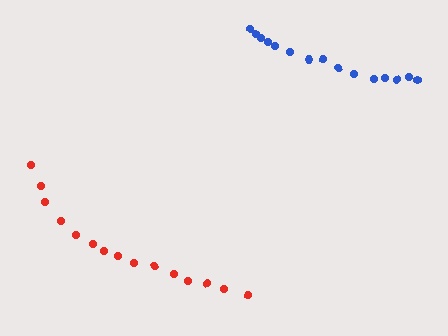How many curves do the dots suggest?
There are 2 distinct paths.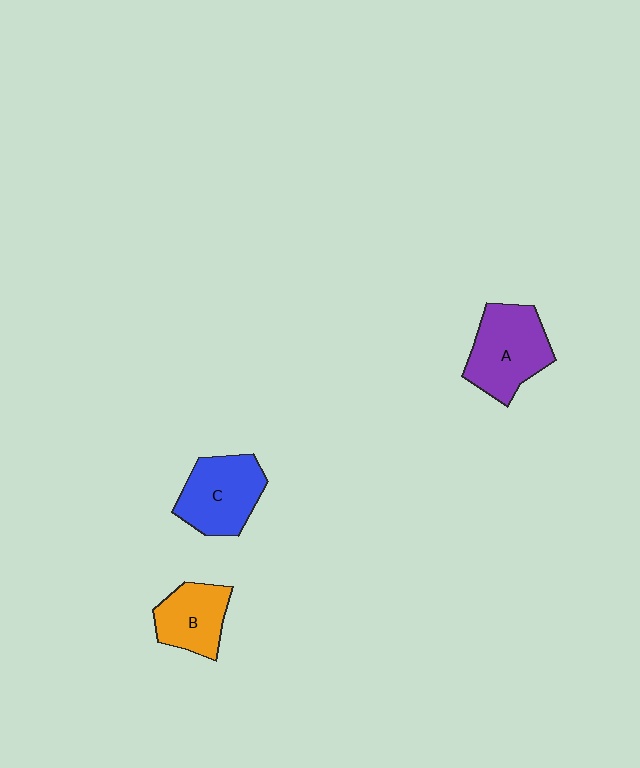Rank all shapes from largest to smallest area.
From largest to smallest: A (purple), C (blue), B (orange).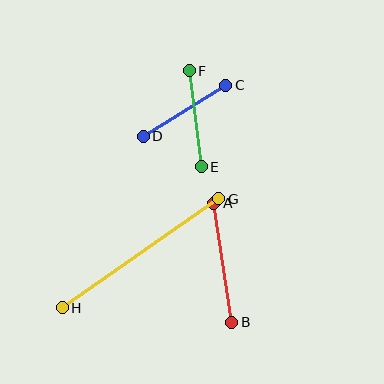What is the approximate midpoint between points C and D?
The midpoint is at approximately (185, 111) pixels.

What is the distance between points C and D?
The distance is approximately 97 pixels.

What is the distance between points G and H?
The distance is approximately 191 pixels.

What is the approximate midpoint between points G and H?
The midpoint is at approximately (140, 253) pixels.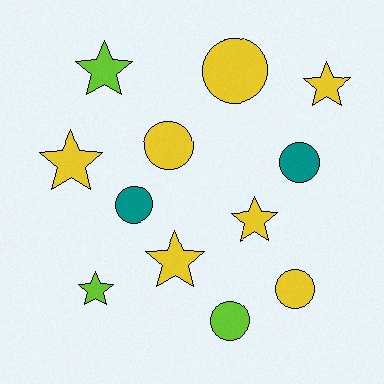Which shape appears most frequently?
Circle, with 6 objects.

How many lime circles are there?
There is 1 lime circle.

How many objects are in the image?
There are 12 objects.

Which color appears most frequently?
Yellow, with 7 objects.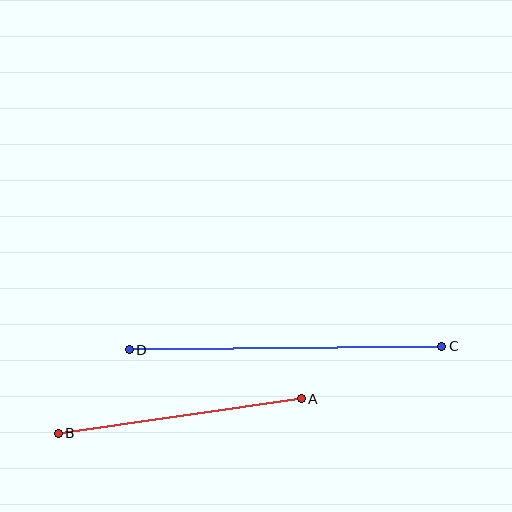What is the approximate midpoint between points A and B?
The midpoint is at approximately (180, 416) pixels.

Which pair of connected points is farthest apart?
Points C and D are farthest apart.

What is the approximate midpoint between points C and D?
The midpoint is at approximately (285, 348) pixels.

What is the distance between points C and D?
The distance is approximately 313 pixels.